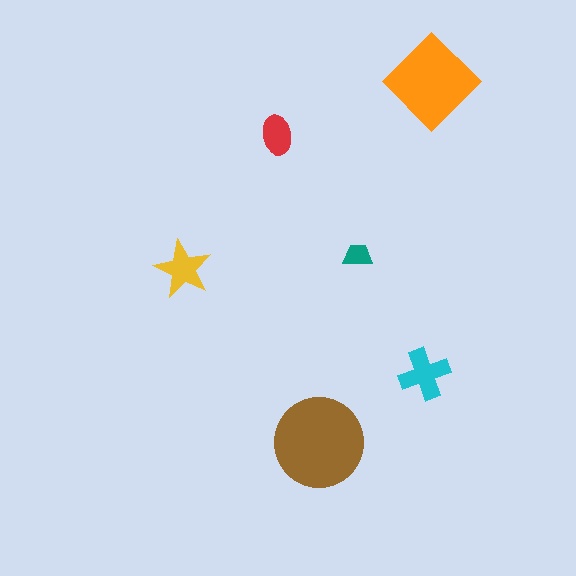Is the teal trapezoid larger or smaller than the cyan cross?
Smaller.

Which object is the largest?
The brown circle.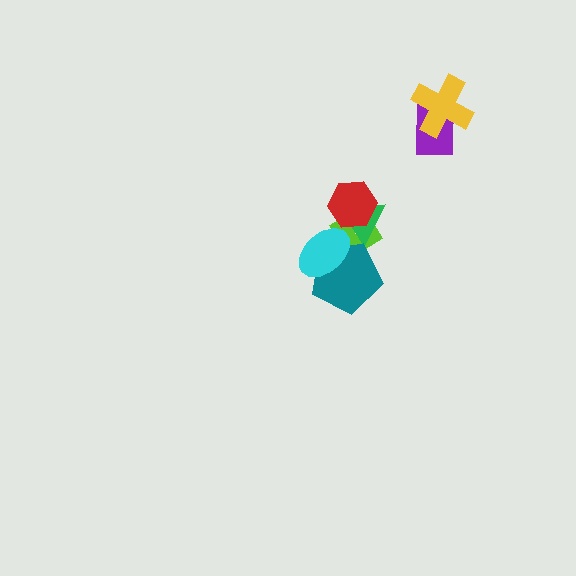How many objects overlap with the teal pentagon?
2 objects overlap with the teal pentagon.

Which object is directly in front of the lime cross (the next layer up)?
The green triangle is directly in front of the lime cross.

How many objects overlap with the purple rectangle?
1 object overlaps with the purple rectangle.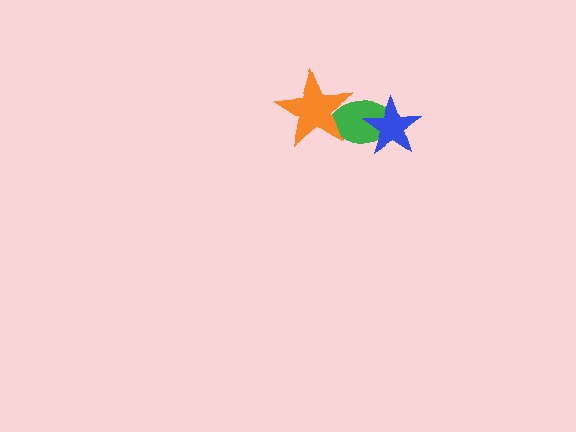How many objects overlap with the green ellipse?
2 objects overlap with the green ellipse.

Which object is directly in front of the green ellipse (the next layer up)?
The blue star is directly in front of the green ellipse.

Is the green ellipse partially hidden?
Yes, it is partially covered by another shape.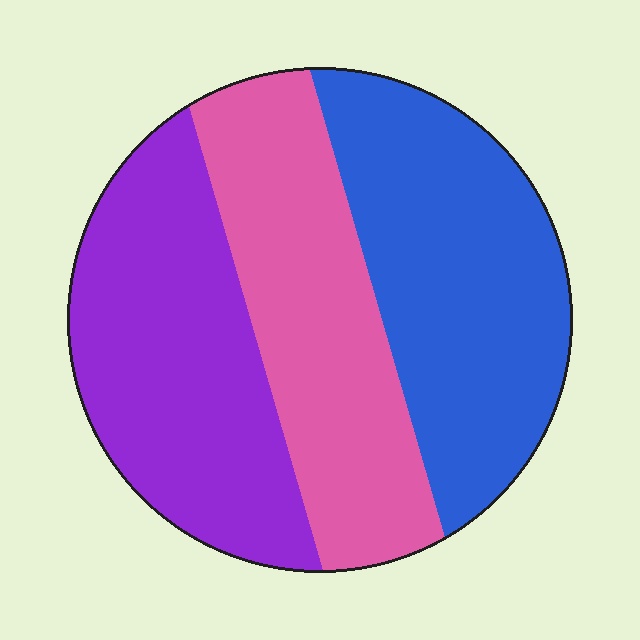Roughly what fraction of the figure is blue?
Blue takes up between a third and a half of the figure.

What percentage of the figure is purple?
Purple covers around 35% of the figure.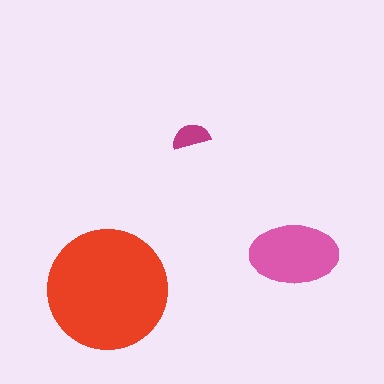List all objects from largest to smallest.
The red circle, the pink ellipse, the magenta semicircle.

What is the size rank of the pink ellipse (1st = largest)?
2nd.